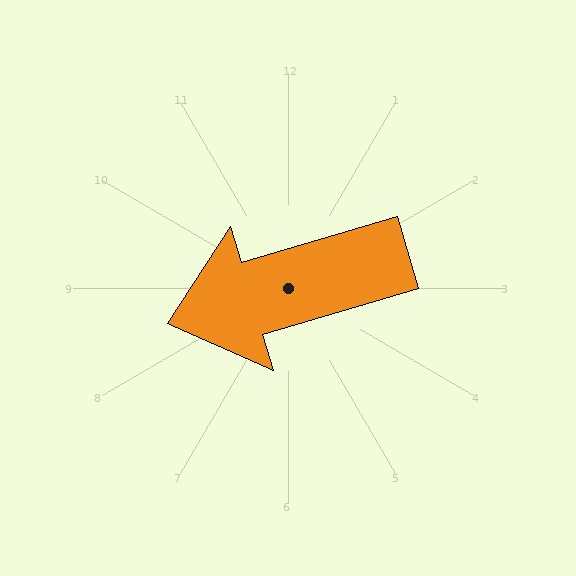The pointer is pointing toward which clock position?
Roughly 8 o'clock.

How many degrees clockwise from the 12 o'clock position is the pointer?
Approximately 253 degrees.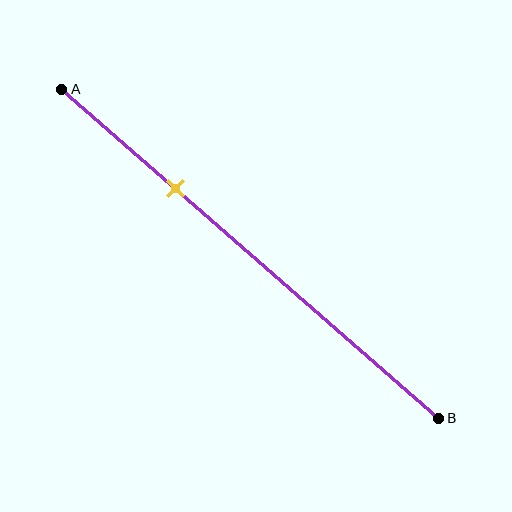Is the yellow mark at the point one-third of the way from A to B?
No, the mark is at about 30% from A, not at the 33% one-third point.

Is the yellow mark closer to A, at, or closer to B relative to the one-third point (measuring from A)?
The yellow mark is closer to point A than the one-third point of segment AB.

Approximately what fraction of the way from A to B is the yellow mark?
The yellow mark is approximately 30% of the way from A to B.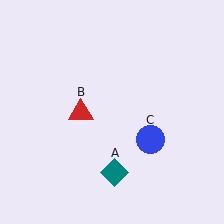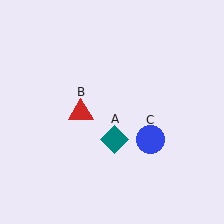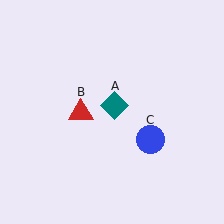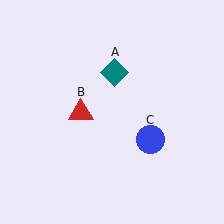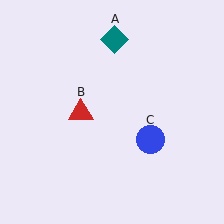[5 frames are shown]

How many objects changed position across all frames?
1 object changed position: teal diamond (object A).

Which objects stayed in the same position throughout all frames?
Red triangle (object B) and blue circle (object C) remained stationary.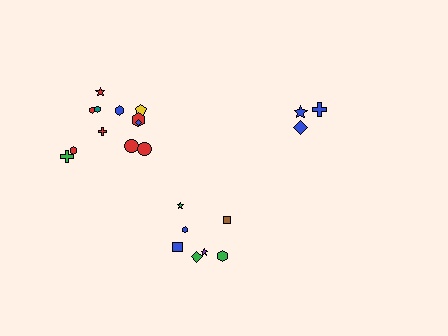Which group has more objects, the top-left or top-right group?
The top-left group.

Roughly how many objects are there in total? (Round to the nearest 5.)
Roughly 20 objects in total.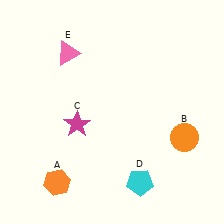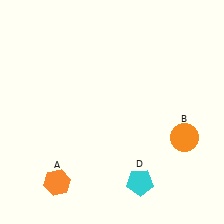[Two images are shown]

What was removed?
The magenta star (C), the pink triangle (E) were removed in Image 2.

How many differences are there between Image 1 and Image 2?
There are 2 differences between the two images.